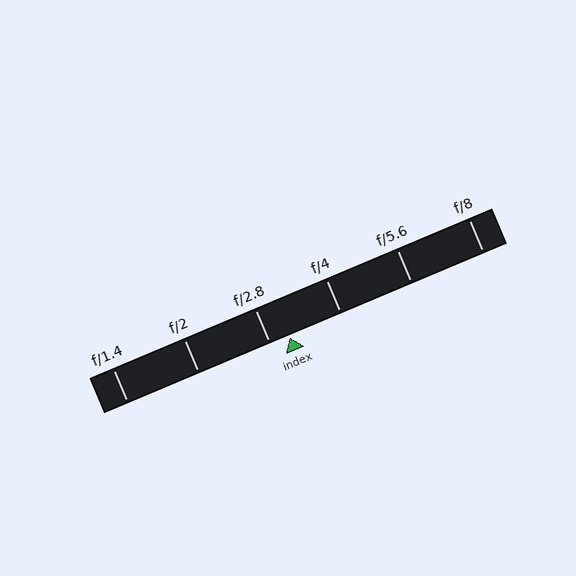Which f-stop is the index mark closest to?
The index mark is closest to f/2.8.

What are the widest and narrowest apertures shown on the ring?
The widest aperture shown is f/1.4 and the narrowest is f/8.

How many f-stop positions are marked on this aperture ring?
There are 6 f-stop positions marked.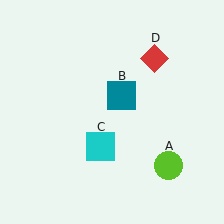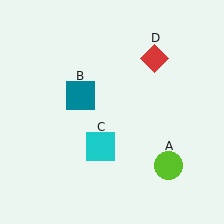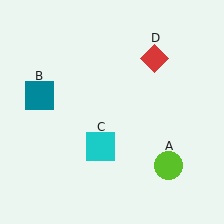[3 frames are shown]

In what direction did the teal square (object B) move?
The teal square (object B) moved left.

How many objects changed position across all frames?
1 object changed position: teal square (object B).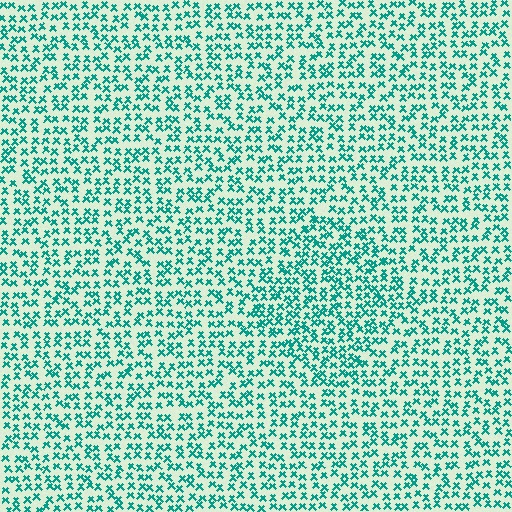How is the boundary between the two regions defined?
The boundary is defined by a change in element density (approximately 1.4x ratio). All elements are the same color, size, and shape.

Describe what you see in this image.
The image contains small teal elements arranged at two different densities. A diamond-shaped region is visible where the elements are more densely packed than the surrounding area.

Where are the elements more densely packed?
The elements are more densely packed inside the diamond boundary.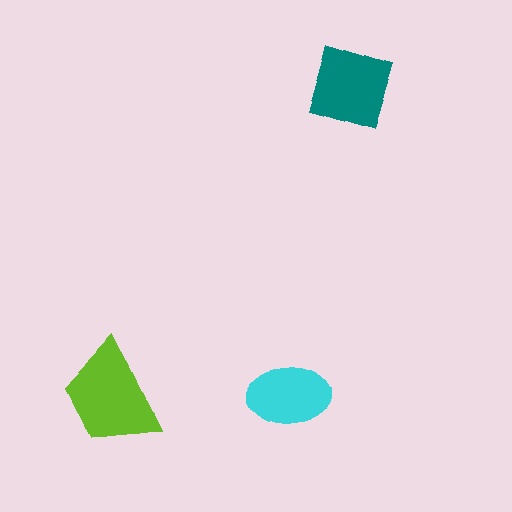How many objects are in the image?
There are 3 objects in the image.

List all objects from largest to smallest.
The lime trapezoid, the teal diamond, the cyan ellipse.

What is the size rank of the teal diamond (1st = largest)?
2nd.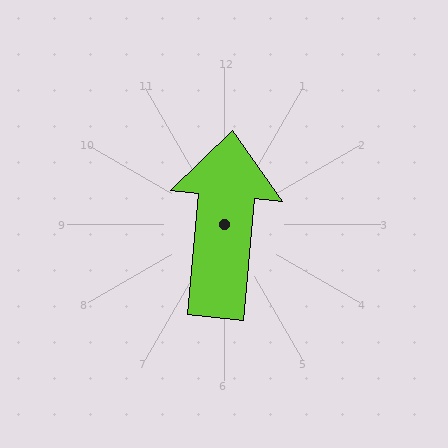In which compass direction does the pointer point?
North.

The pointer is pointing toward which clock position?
Roughly 12 o'clock.